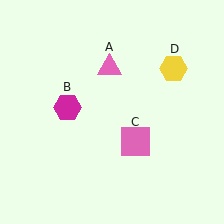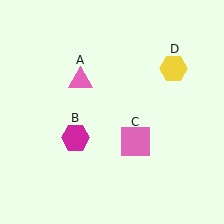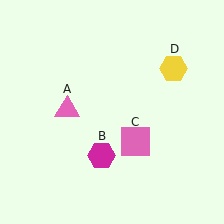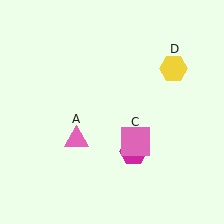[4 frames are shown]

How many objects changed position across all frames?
2 objects changed position: pink triangle (object A), magenta hexagon (object B).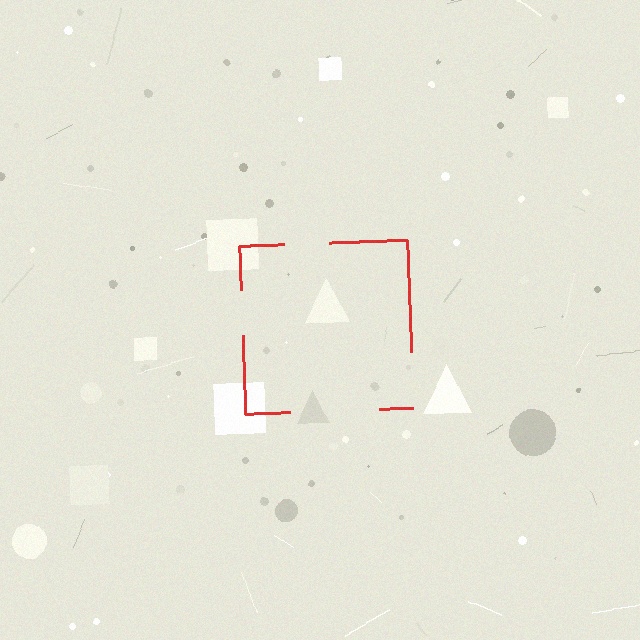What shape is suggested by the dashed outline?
The dashed outline suggests a square.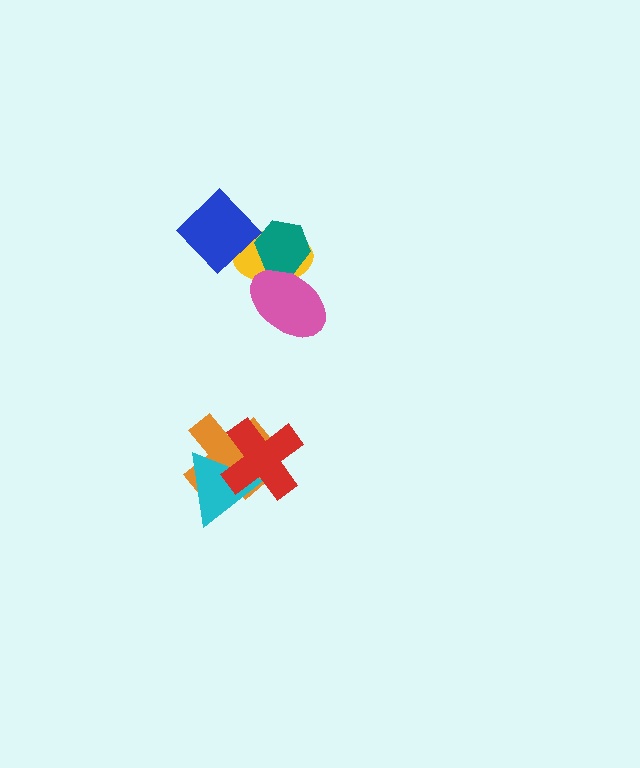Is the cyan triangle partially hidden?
Yes, it is partially covered by another shape.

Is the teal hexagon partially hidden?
No, no other shape covers it.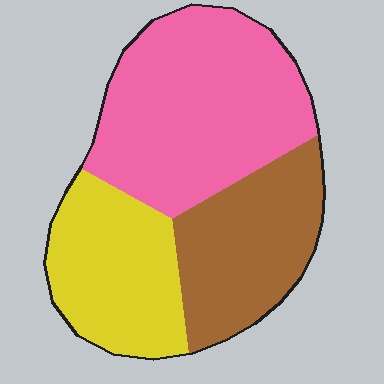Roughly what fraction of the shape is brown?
Brown takes up about one quarter (1/4) of the shape.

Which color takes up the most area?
Pink, at roughly 45%.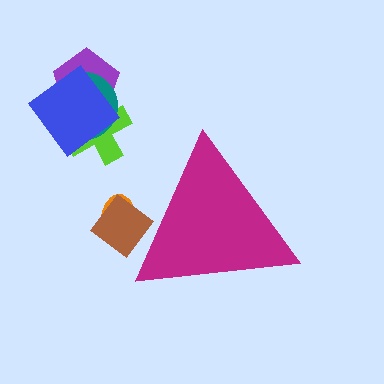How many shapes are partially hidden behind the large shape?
2 shapes are partially hidden.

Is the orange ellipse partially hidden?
Yes, the orange ellipse is partially hidden behind the magenta triangle.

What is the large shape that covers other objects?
A magenta triangle.